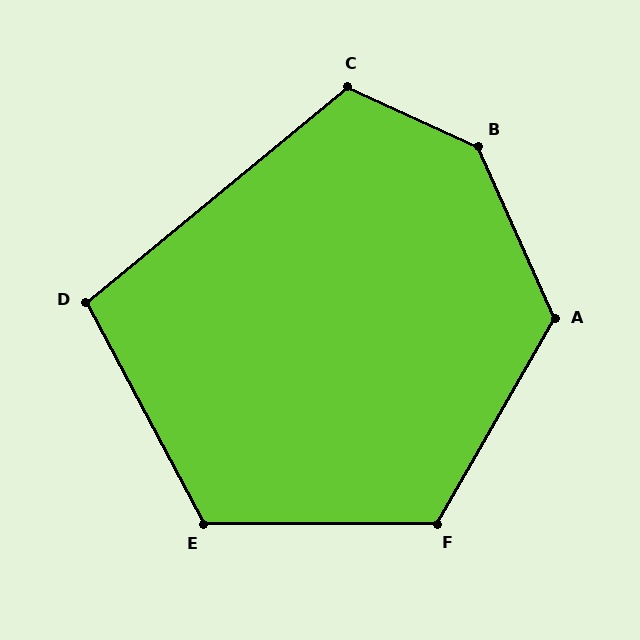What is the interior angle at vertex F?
Approximately 120 degrees (obtuse).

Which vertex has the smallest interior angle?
D, at approximately 101 degrees.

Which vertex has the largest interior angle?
B, at approximately 139 degrees.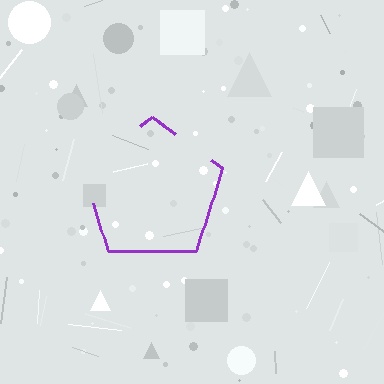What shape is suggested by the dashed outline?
The dashed outline suggests a pentagon.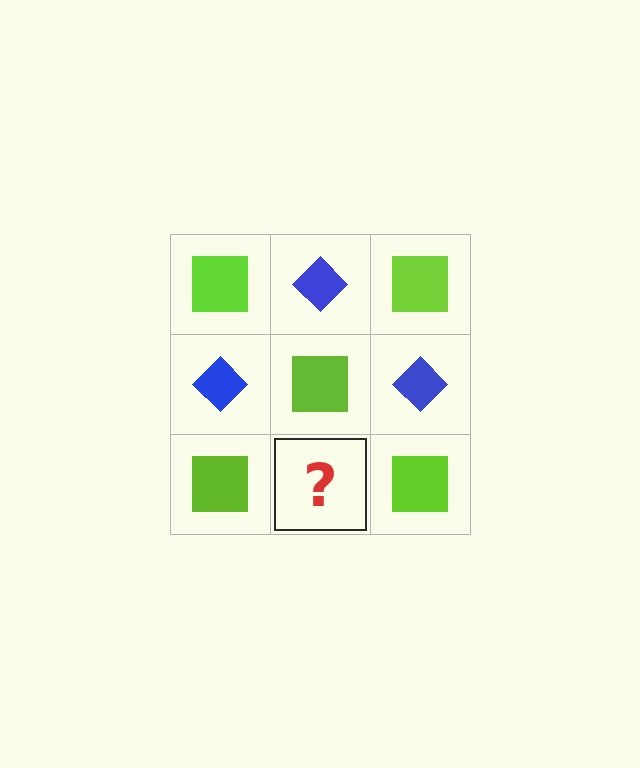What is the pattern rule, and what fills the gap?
The rule is that it alternates lime square and blue diamond in a checkerboard pattern. The gap should be filled with a blue diamond.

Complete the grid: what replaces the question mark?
The question mark should be replaced with a blue diamond.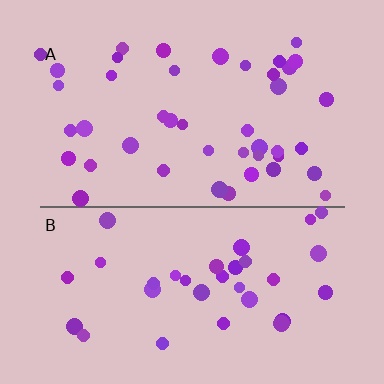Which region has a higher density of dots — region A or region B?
A (the top).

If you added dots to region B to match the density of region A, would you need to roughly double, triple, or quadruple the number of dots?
Approximately double.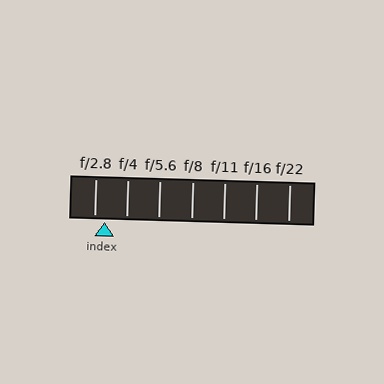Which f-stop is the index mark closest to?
The index mark is closest to f/2.8.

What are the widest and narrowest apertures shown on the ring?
The widest aperture shown is f/2.8 and the narrowest is f/22.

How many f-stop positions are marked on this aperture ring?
There are 7 f-stop positions marked.